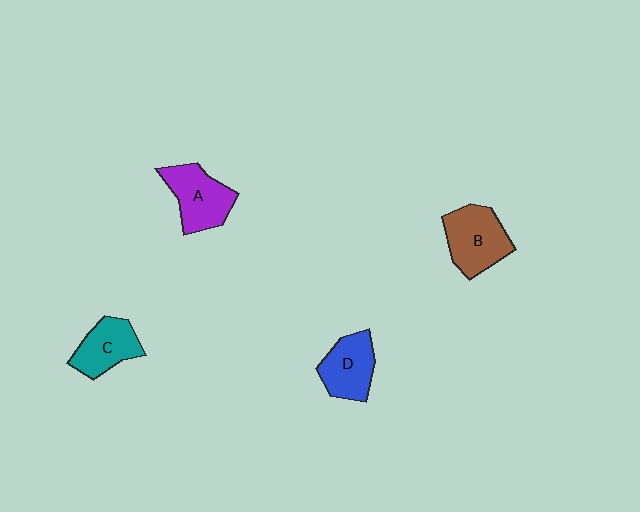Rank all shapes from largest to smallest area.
From largest to smallest: B (brown), A (purple), D (blue), C (teal).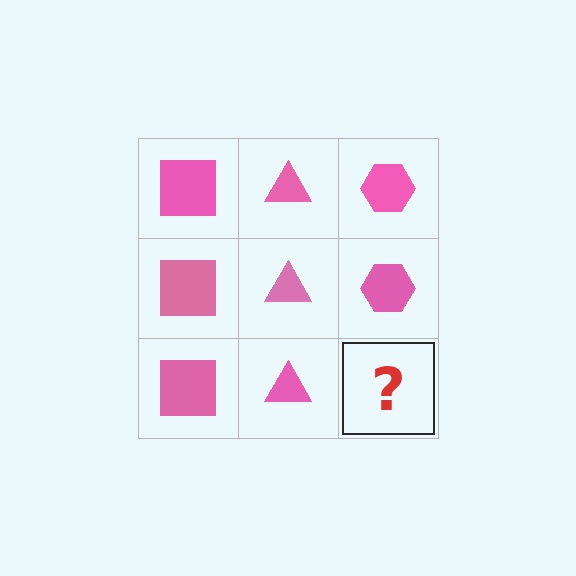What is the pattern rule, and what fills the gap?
The rule is that each column has a consistent shape. The gap should be filled with a pink hexagon.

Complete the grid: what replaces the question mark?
The question mark should be replaced with a pink hexagon.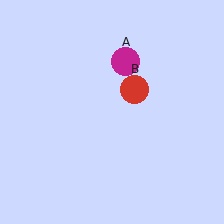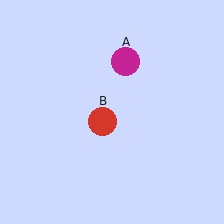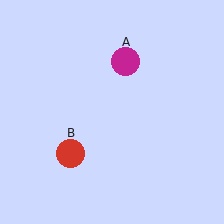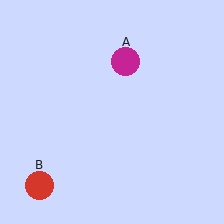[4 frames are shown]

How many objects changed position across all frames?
1 object changed position: red circle (object B).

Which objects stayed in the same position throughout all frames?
Magenta circle (object A) remained stationary.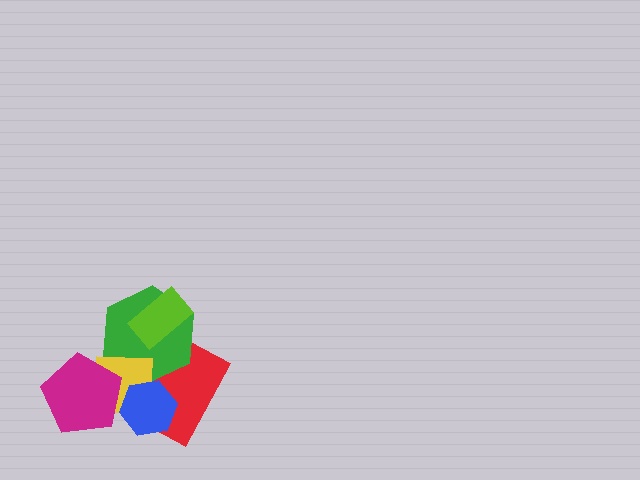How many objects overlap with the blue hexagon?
2 objects overlap with the blue hexagon.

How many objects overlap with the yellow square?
4 objects overlap with the yellow square.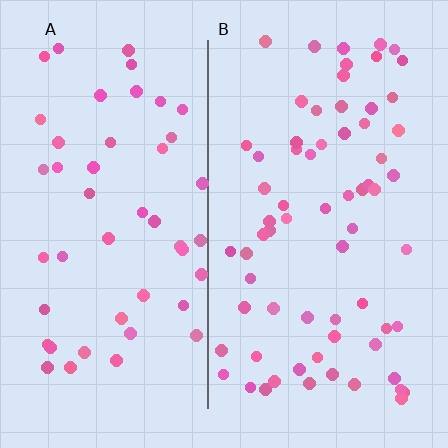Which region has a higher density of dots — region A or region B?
B (the right).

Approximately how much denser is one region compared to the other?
Approximately 1.4× — region B over region A.